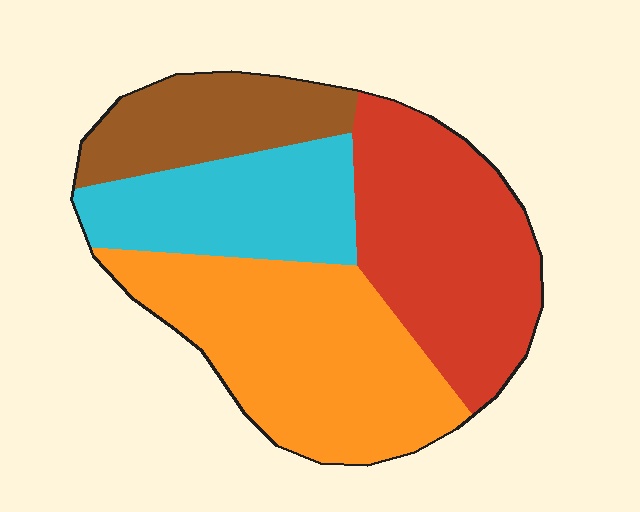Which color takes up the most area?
Orange, at roughly 35%.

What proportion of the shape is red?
Red covers around 30% of the shape.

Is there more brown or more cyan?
Cyan.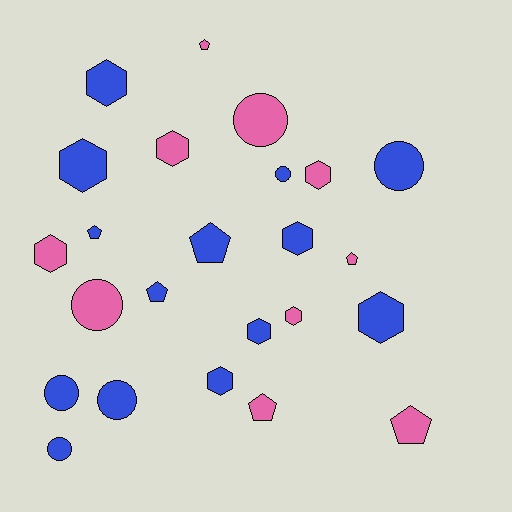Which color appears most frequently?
Blue, with 14 objects.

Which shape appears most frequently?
Hexagon, with 10 objects.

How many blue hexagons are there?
There are 6 blue hexagons.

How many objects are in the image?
There are 24 objects.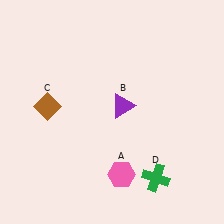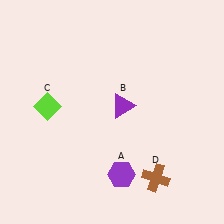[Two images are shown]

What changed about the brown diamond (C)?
In Image 1, C is brown. In Image 2, it changed to lime.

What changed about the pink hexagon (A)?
In Image 1, A is pink. In Image 2, it changed to purple.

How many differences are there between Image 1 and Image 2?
There are 3 differences between the two images.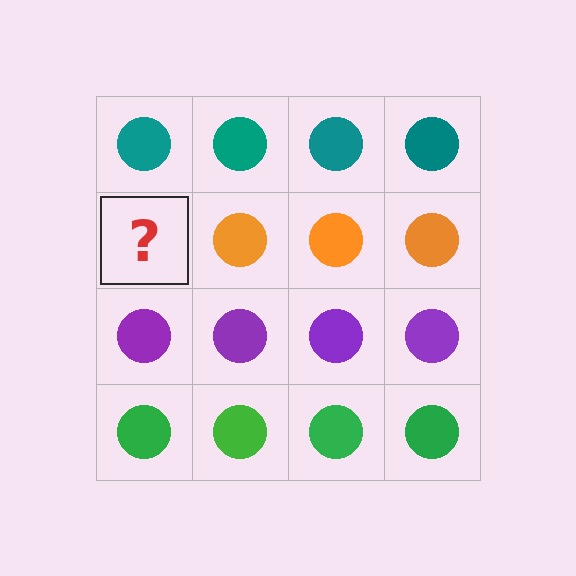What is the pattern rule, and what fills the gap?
The rule is that each row has a consistent color. The gap should be filled with an orange circle.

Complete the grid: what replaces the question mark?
The question mark should be replaced with an orange circle.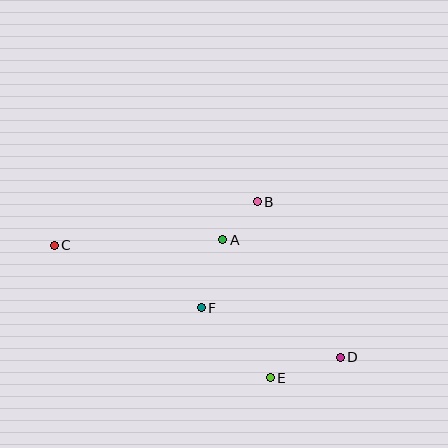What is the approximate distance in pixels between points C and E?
The distance between C and E is approximately 253 pixels.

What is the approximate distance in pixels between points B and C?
The distance between B and C is approximately 208 pixels.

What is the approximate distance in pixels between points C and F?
The distance between C and F is approximately 160 pixels.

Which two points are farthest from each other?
Points C and D are farthest from each other.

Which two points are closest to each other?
Points A and B are closest to each other.